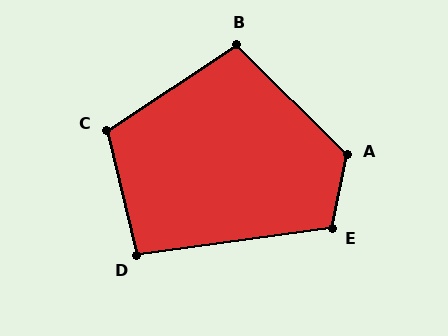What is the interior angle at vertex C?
Approximately 110 degrees (obtuse).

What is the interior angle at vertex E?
Approximately 109 degrees (obtuse).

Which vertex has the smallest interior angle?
D, at approximately 96 degrees.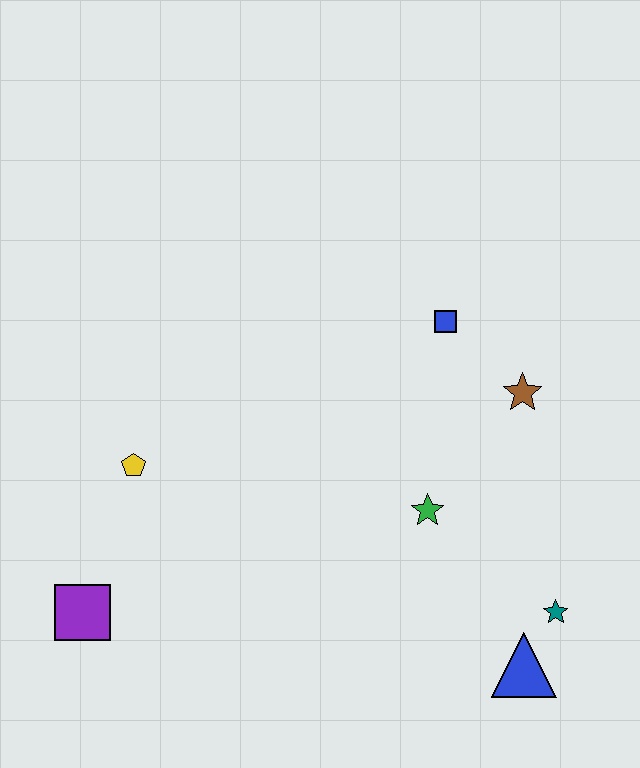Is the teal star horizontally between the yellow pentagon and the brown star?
No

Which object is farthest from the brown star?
The purple square is farthest from the brown star.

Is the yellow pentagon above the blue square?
No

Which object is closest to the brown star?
The blue square is closest to the brown star.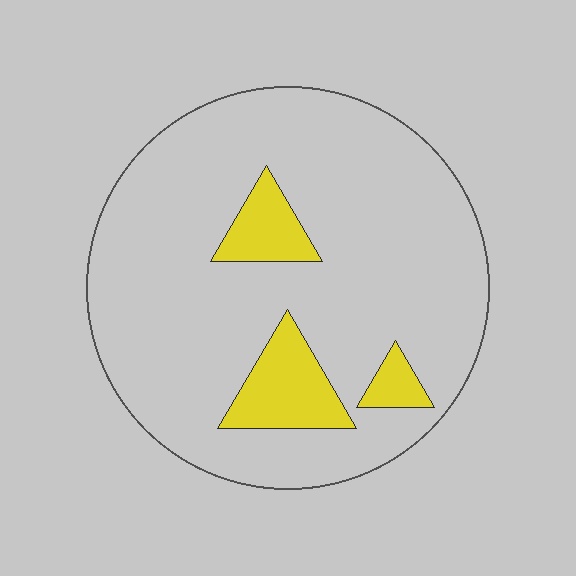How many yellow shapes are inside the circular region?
3.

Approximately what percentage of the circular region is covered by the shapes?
Approximately 15%.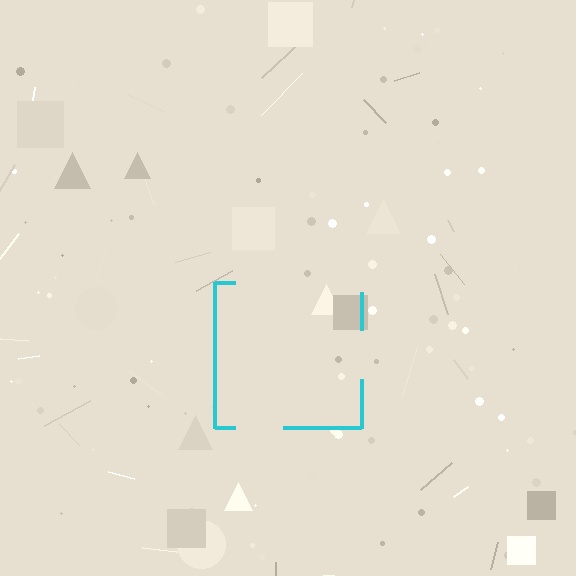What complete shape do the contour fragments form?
The contour fragments form a square.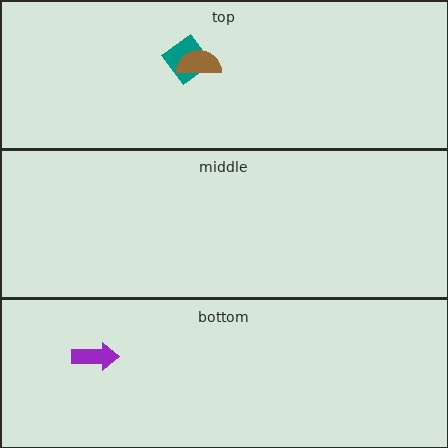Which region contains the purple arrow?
The bottom region.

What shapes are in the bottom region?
The purple arrow.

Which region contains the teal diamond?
The top region.